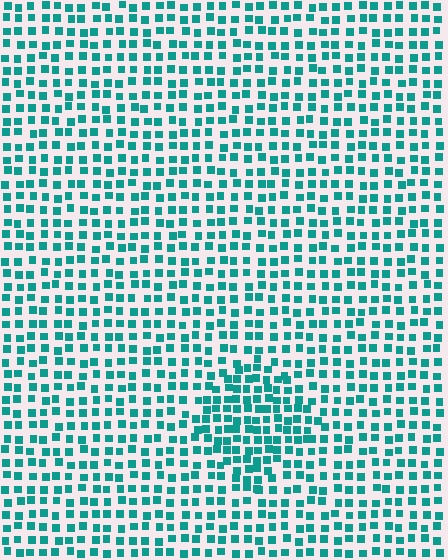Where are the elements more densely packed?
The elements are more densely packed inside the diamond boundary.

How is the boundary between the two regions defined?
The boundary is defined by a change in element density (approximately 1.6x ratio). All elements are the same color, size, and shape.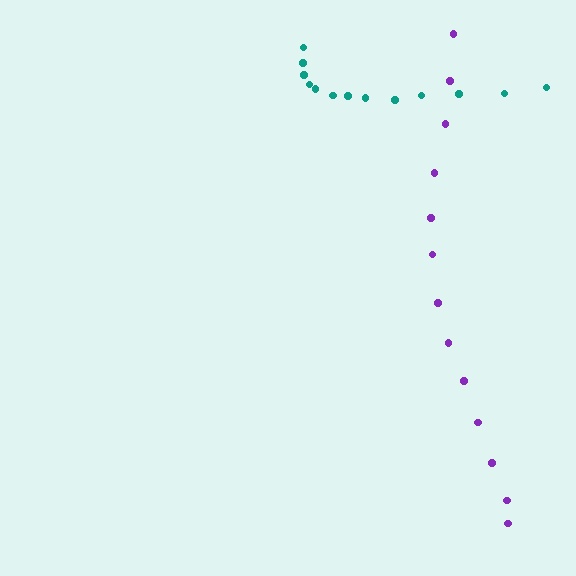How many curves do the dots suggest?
There are 2 distinct paths.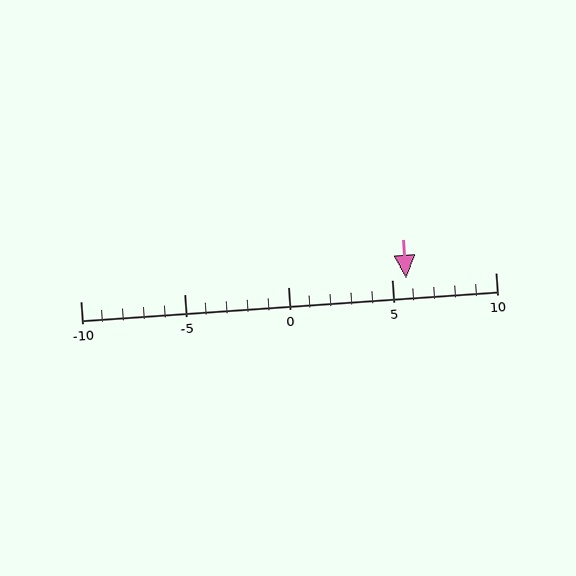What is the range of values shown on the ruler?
The ruler shows values from -10 to 10.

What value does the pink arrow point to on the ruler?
The pink arrow points to approximately 6.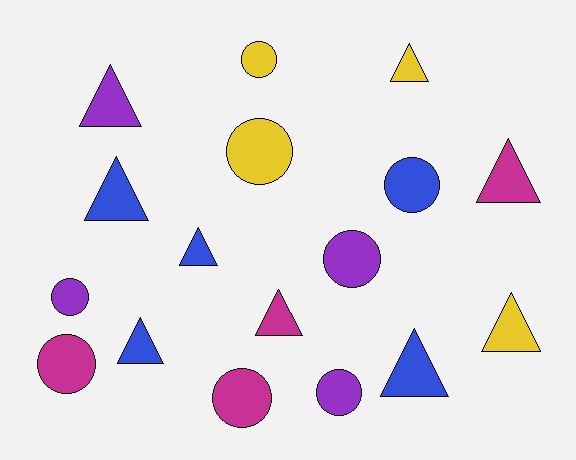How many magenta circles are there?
There are 2 magenta circles.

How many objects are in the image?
There are 17 objects.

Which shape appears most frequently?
Triangle, with 9 objects.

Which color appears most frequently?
Blue, with 5 objects.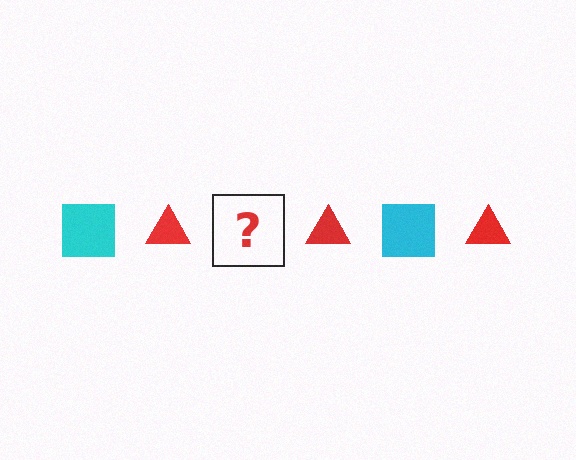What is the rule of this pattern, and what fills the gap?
The rule is that the pattern alternates between cyan square and red triangle. The gap should be filled with a cyan square.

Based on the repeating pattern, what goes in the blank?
The blank should be a cyan square.